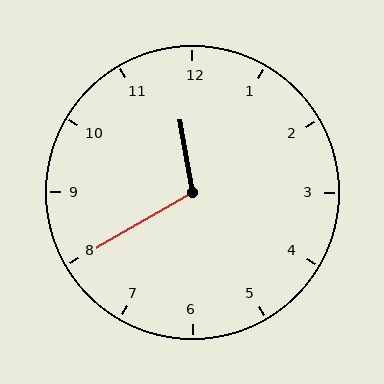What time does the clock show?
11:40.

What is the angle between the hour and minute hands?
Approximately 110 degrees.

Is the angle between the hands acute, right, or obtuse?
It is obtuse.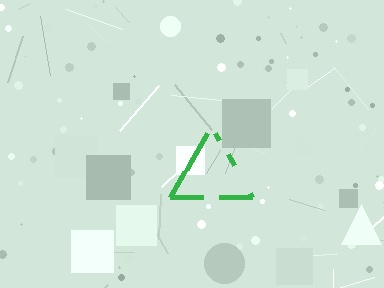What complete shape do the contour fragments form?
The contour fragments form a triangle.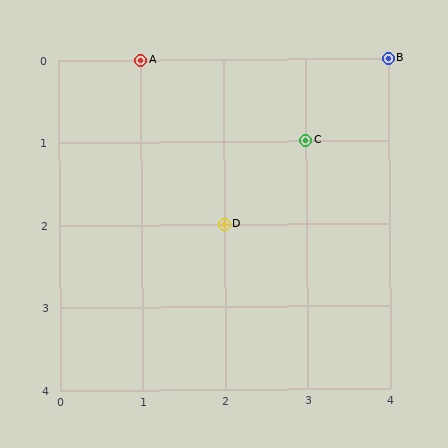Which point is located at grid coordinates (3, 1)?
Point C is at (3, 1).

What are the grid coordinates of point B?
Point B is at grid coordinates (4, 0).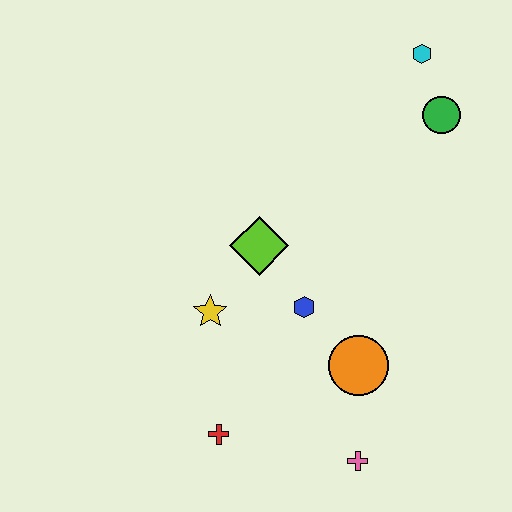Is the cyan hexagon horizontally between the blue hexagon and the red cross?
No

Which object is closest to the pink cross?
The orange circle is closest to the pink cross.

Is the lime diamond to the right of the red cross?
Yes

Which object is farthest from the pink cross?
The cyan hexagon is farthest from the pink cross.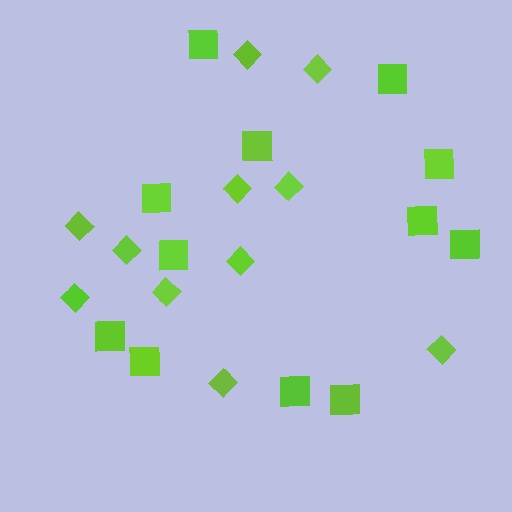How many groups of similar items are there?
There are 2 groups: one group of squares (12) and one group of diamonds (11).